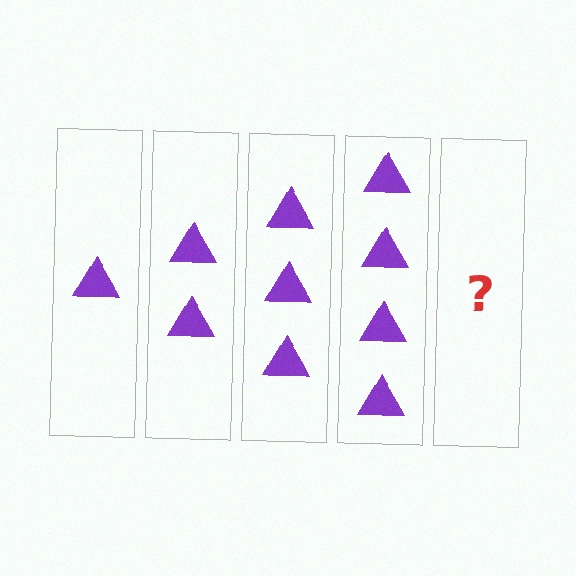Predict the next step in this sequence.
The next step is 5 triangles.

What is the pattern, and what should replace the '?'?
The pattern is that each step adds one more triangle. The '?' should be 5 triangles.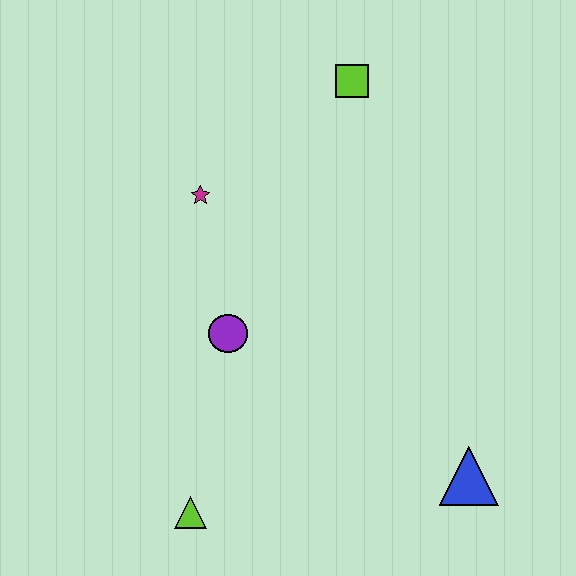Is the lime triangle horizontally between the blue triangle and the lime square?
No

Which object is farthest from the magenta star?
The blue triangle is farthest from the magenta star.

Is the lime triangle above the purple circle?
No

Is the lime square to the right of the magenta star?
Yes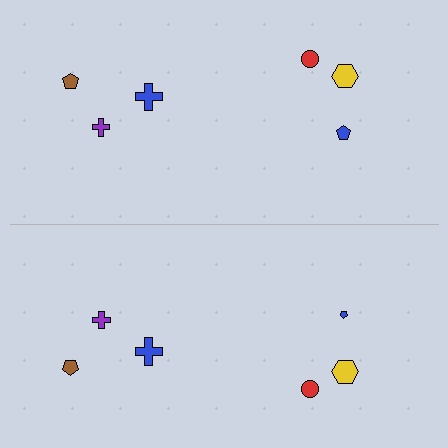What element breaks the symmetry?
The blue pentagon on the bottom side has a different size than its mirror counterpart.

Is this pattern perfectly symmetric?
No, the pattern is not perfectly symmetric. The blue pentagon on the bottom side has a different size than its mirror counterpart.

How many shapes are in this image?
There are 12 shapes in this image.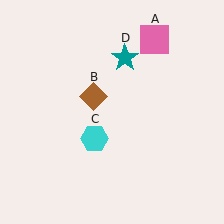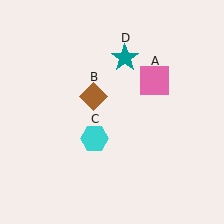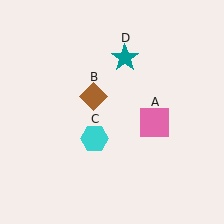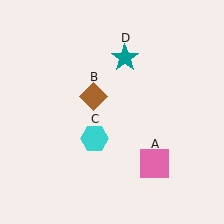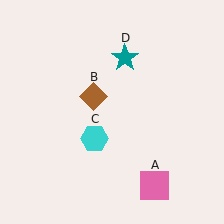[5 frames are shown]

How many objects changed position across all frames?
1 object changed position: pink square (object A).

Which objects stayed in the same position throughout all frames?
Brown diamond (object B) and cyan hexagon (object C) and teal star (object D) remained stationary.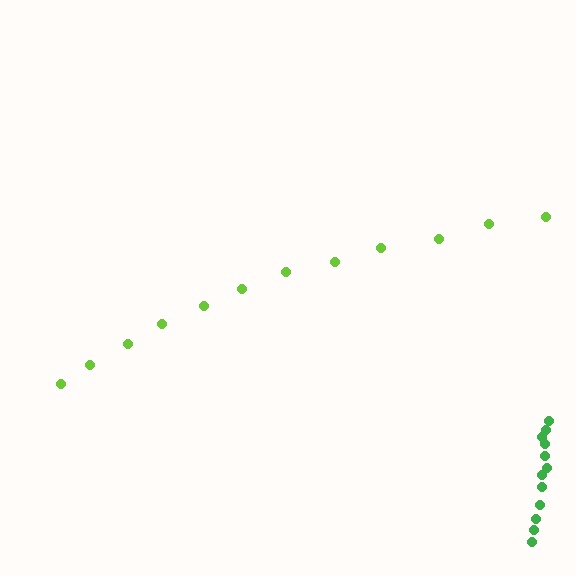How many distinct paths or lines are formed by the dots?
There are 2 distinct paths.